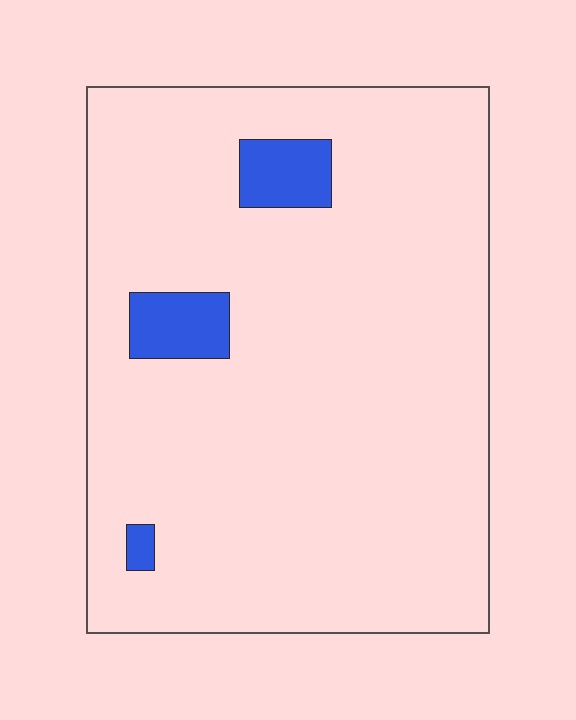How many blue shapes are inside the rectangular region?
3.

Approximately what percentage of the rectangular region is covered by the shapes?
Approximately 5%.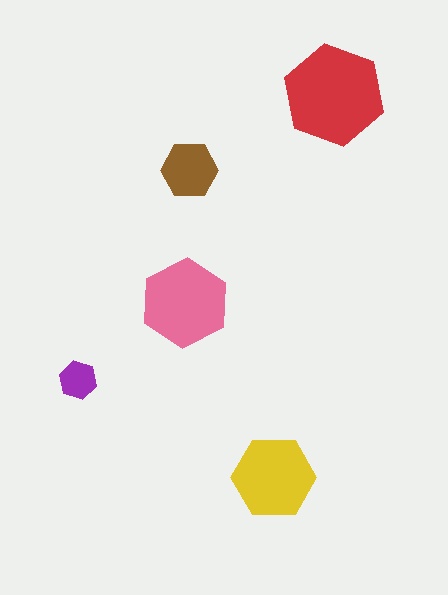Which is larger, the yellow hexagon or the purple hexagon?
The yellow one.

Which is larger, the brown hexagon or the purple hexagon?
The brown one.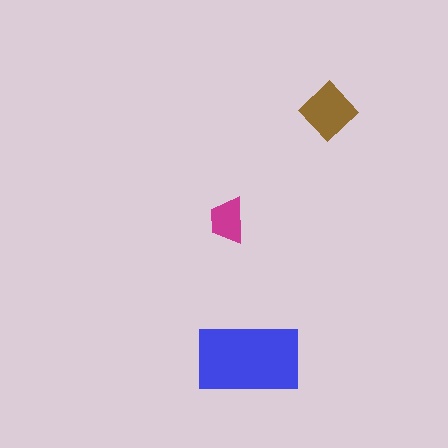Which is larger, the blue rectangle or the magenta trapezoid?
The blue rectangle.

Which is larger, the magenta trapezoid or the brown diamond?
The brown diamond.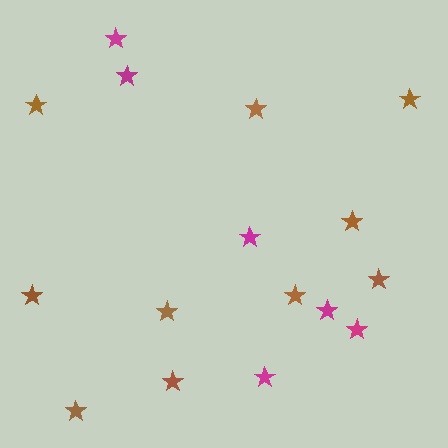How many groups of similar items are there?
There are 2 groups: one group of brown stars (10) and one group of magenta stars (6).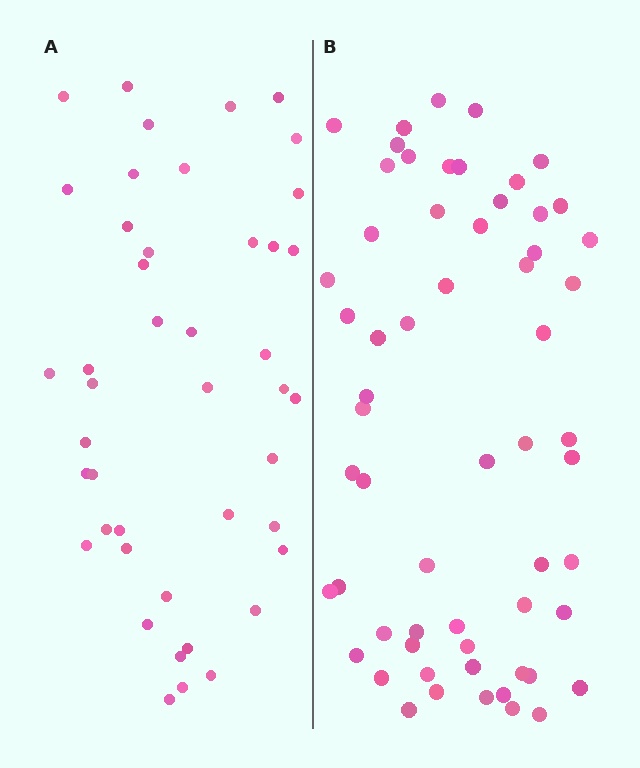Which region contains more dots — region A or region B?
Region B (the right region) has more dots.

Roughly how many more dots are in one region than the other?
Region B has approximately 15 more dots than region A.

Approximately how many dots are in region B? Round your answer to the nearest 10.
About 60 dots.